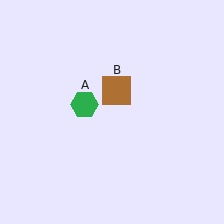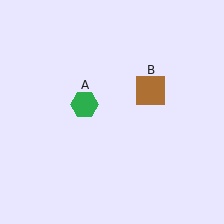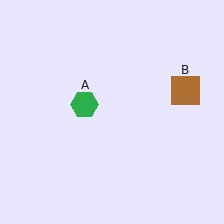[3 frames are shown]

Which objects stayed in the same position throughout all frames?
Green hexagon (object A) remained stationary.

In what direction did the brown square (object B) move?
The brown square (object B) moved right.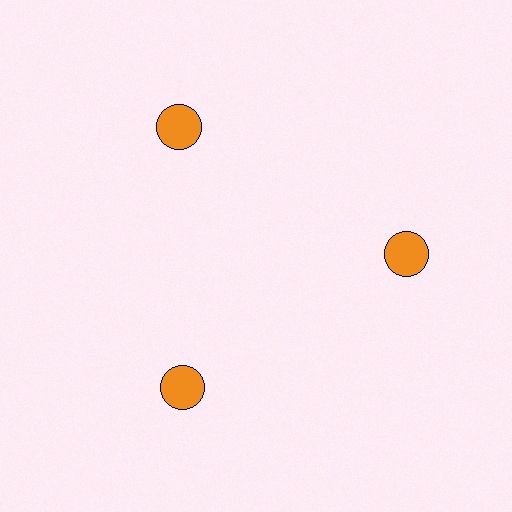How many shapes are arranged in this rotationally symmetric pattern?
There are 3 shapes, arranged in 3 groups of 1.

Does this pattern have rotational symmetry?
Yes, this pattern has 3-fold rotational symmetry. It looks the same after rotating 120 degrees around the center.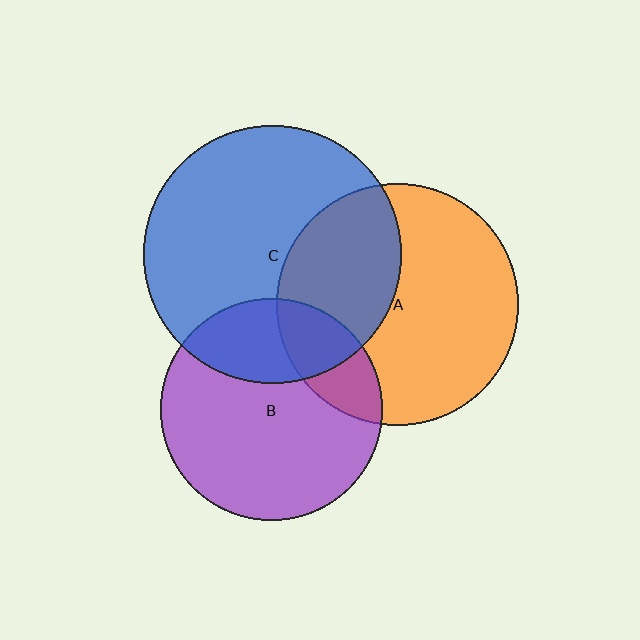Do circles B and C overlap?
Yes.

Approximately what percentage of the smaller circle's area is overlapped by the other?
Approximately 30%.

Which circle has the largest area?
Circle C (blue).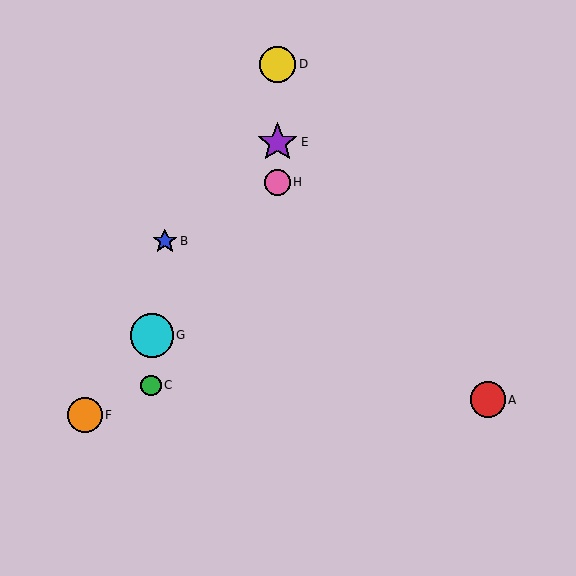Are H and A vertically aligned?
No, H is at x≈278 and A is at x≈488.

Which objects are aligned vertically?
Objects D, E, H are aligned vertically.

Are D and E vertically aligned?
Yes, both are at x≈278.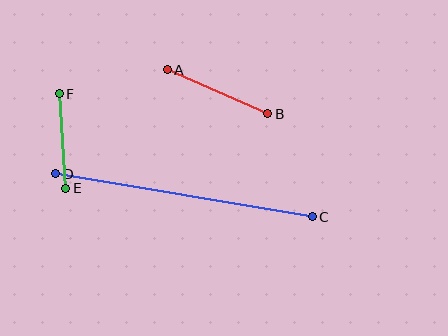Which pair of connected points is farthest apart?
Points C and D are farthest apart.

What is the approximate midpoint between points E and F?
The midpoint is at approximately (62, 141) pixels.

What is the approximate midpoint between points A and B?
The midpoint is at approximately (218, 92) pixels.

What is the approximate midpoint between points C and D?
The midpoint is at approximately (184, 195) pixels.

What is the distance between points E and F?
The distance is approximately 94 pixels.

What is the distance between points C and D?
The distance is approximately 260 pixels.